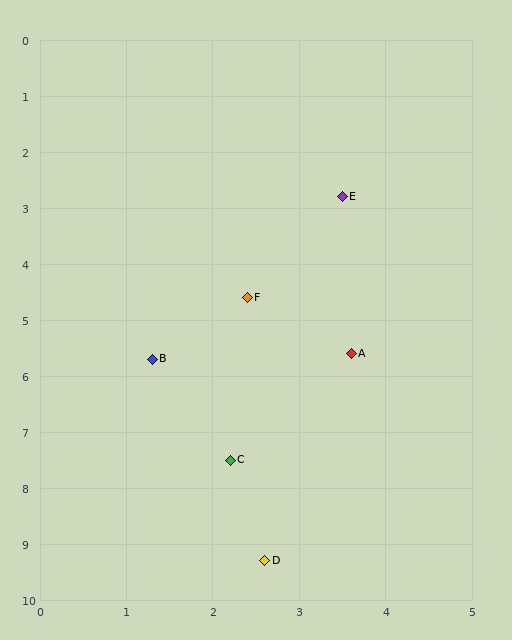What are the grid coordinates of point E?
Point E is at approximately (3.5, 2.8).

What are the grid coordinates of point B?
Point B is at approximately (1.3, 5.7).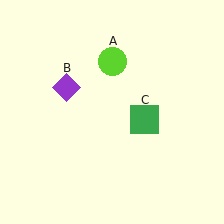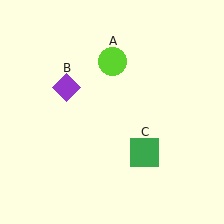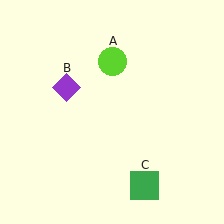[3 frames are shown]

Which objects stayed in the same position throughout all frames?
Lime circle (object A) and purple diamond (object B) remained stationary.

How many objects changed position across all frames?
1 object changed position: green square (object C).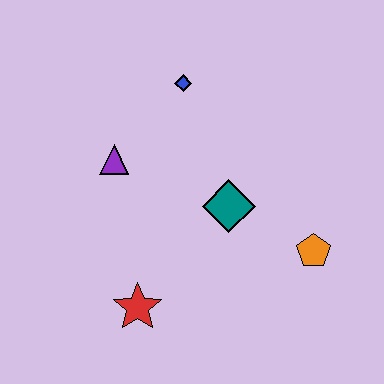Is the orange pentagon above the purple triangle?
No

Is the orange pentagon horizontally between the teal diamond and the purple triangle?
No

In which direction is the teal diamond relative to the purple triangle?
The teal diamond is to the right of the purple triangle.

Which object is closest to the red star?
The teal diamond is closest to the red star.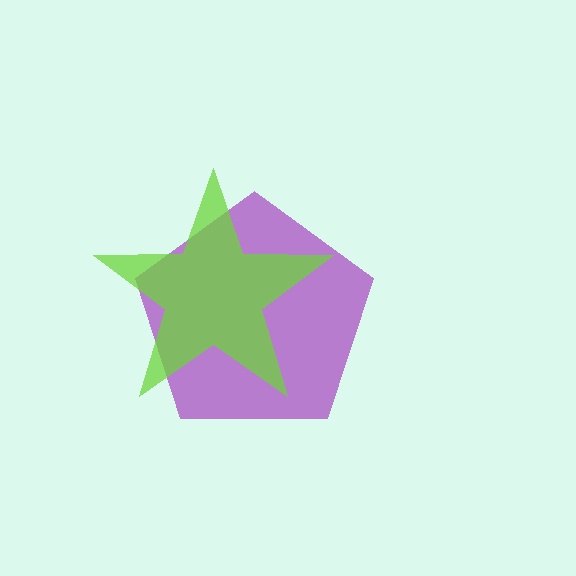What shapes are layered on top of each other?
The layered shapes are: a purple pentagon, a lime star.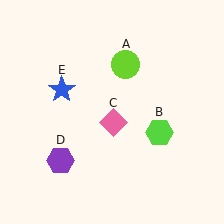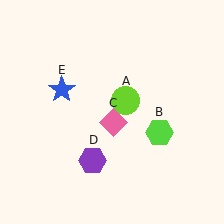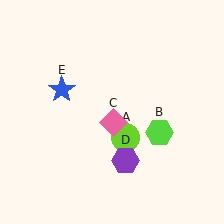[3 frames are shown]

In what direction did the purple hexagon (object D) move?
The purple hexagon (object D) moved right.